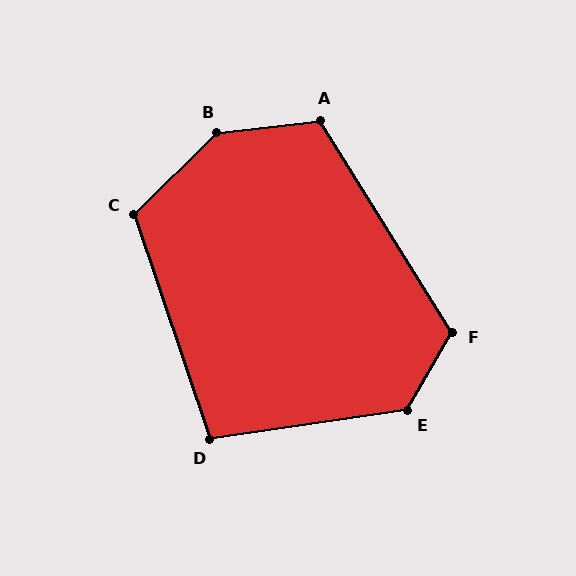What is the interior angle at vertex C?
Approximately 116 degrees (obtuse).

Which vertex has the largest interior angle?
B, at approximately 142 degrees.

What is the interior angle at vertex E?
Approximately 129 degrees (obtuse).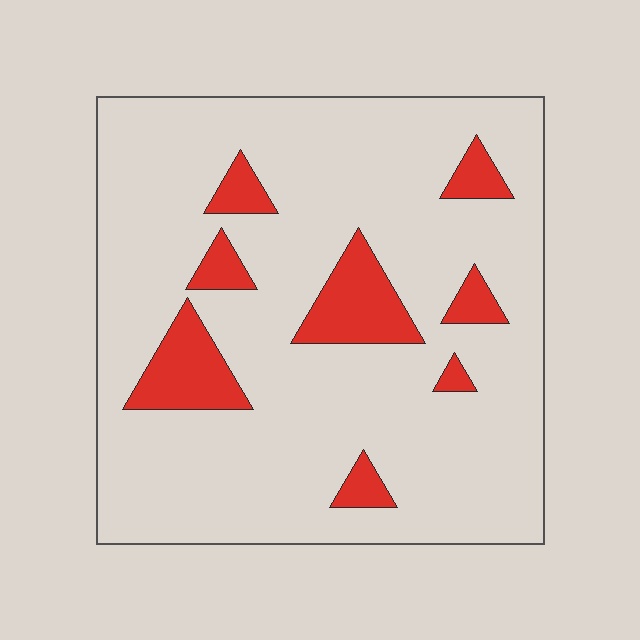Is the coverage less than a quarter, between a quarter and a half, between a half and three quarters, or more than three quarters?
Less than a quarter.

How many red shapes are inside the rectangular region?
8.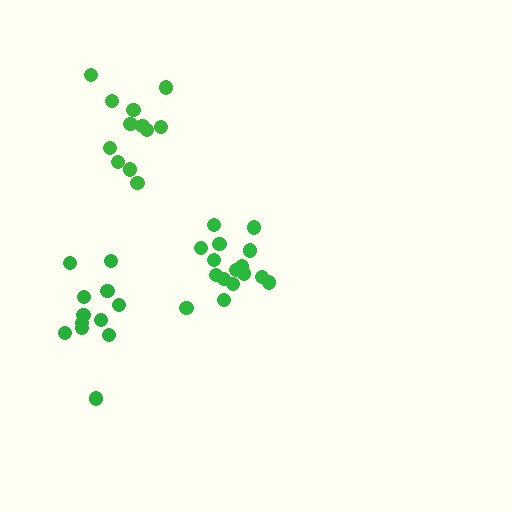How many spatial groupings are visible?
There are 3 spatial groupings.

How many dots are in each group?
Group 1: 12 dots, Group 2: 12 dots, Group 3: 16 dots (40 total).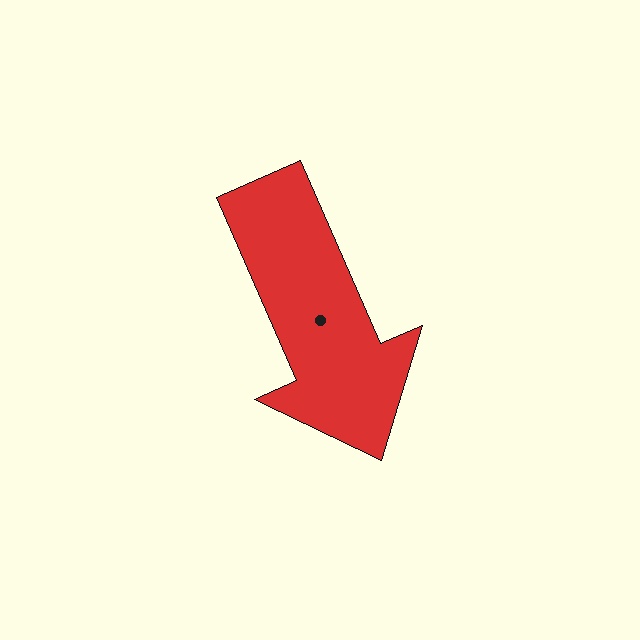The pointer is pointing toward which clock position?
Roughly 5 o'clock.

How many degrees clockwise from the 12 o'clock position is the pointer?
Approximately 156 degrees.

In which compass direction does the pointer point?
Southeast.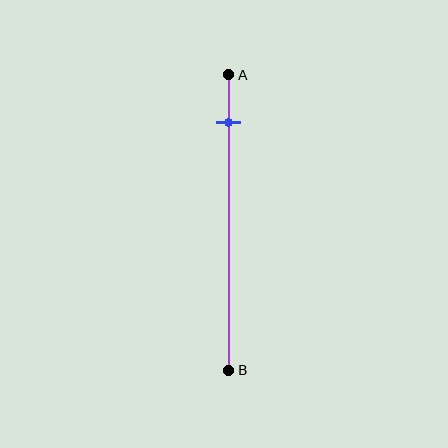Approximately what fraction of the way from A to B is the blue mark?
The blue mark is approximately 15% of the way from A to B.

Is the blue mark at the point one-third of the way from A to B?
No, the mark is at about 15% from A, not at the 33% one-third point.